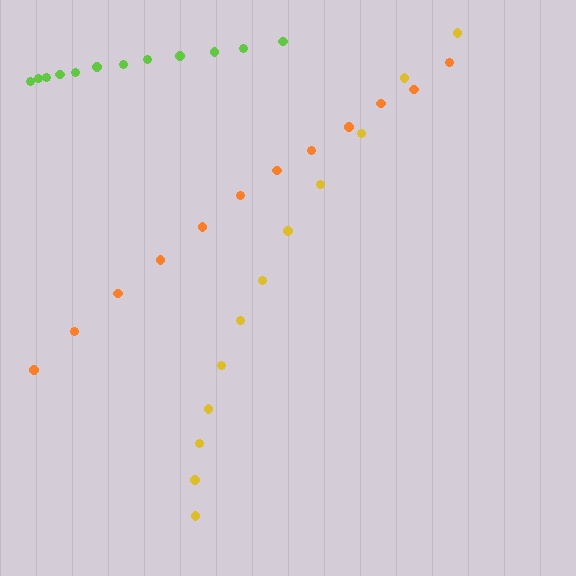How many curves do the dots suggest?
There are 3 distinct paths.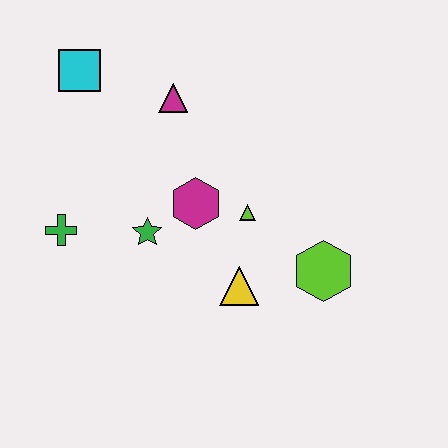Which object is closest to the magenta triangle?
The cyan square is closest to the magenta triangle.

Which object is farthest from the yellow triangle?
The cyan square is farthest from the yellow triangle.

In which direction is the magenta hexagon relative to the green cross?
The magenta hexagon is to the right of the green cross.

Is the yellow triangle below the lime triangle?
Yes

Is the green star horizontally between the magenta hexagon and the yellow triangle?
No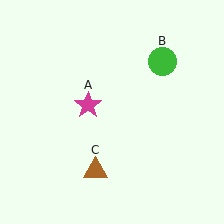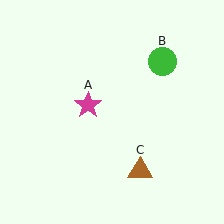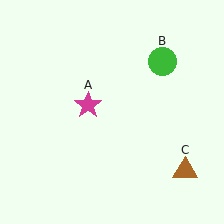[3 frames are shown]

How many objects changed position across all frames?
1 object changed position: brown triangle (object C).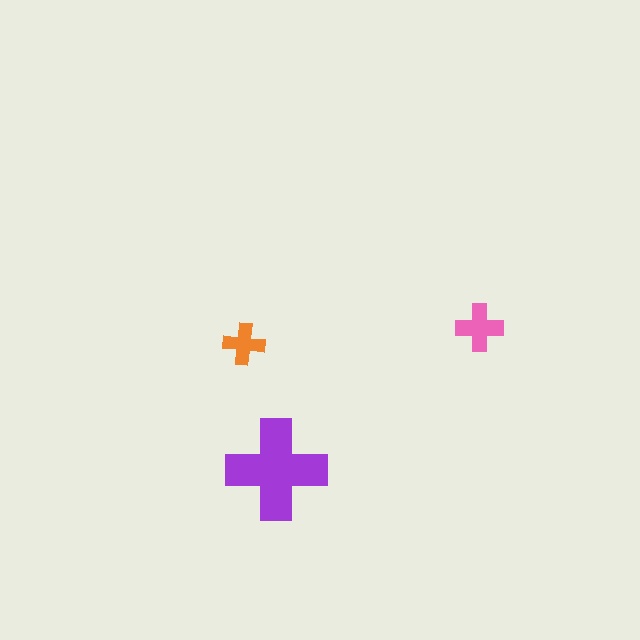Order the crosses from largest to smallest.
the purple one, the pink one, the orange one.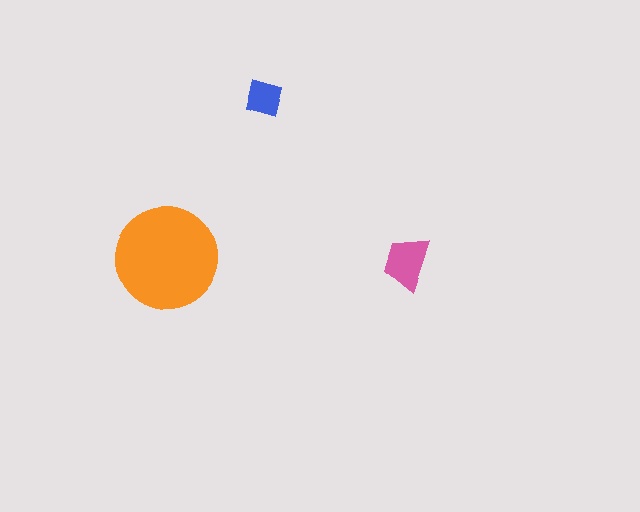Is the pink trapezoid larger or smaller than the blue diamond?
Larger.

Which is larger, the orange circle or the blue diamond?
The orange circle.